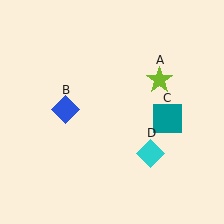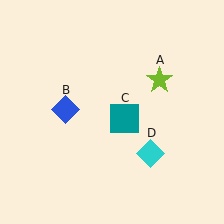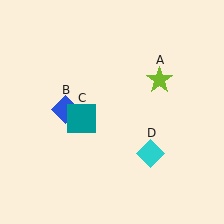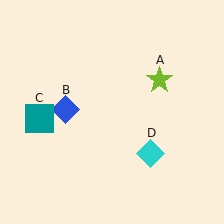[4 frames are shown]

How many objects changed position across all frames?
1 object changed position: teal square (object C).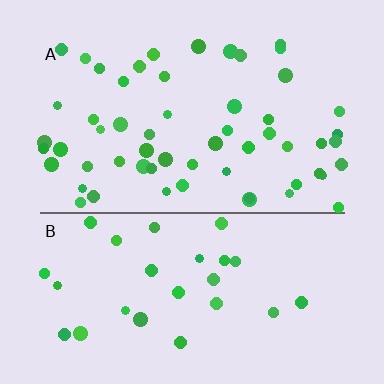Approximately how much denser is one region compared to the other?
Approximately 2.1× — region A over region B.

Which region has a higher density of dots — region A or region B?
A (the top).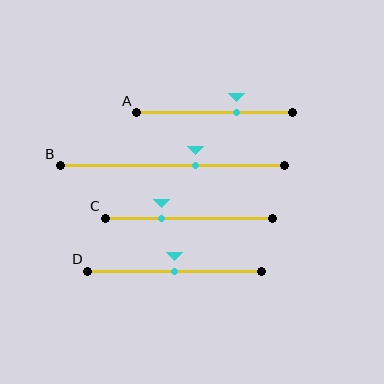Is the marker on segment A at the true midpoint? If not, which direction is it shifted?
No, the marker on segment A is shifted to the right by about 14% of the segment length.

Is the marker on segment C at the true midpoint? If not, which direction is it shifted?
No, the marker on segment C is shifted to the left by about 17% of the segment length.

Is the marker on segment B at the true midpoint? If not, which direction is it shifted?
No, the marker on segment B is shifted to the right by about 10% of the segment length.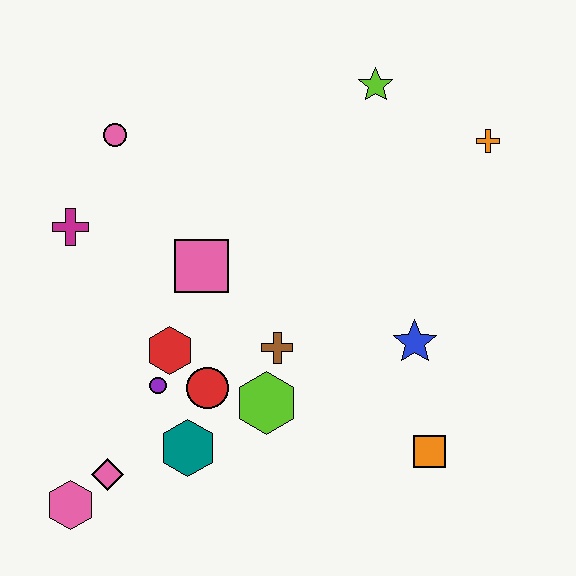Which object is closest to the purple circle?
The red hexagon is closest to the purple circle.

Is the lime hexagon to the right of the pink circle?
Yes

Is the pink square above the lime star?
No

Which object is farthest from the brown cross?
The orange cross is farthest from the brown cross.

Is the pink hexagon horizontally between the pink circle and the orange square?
No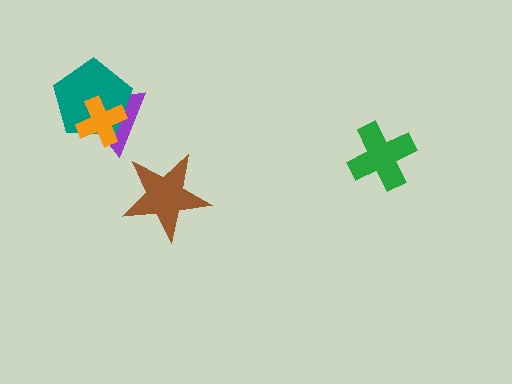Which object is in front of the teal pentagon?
The orange cross is in front of the teal pentagon.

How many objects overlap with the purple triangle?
2 objects overlap with the purple triangle.